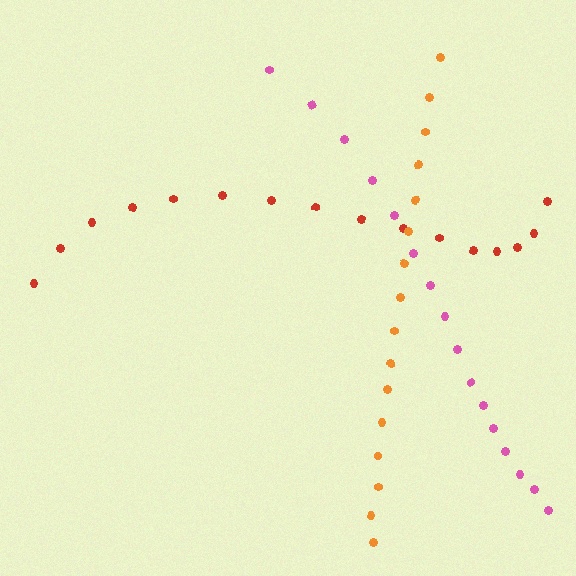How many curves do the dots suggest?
There are 3 distinct paths.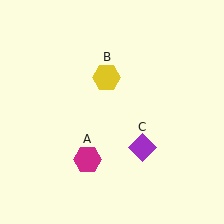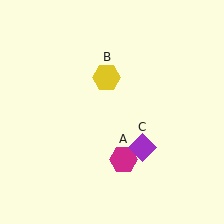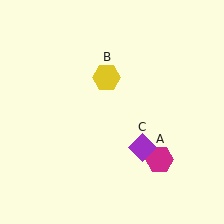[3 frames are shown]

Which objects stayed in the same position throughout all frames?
Yellow hexagon (object B) and purple diamond (object C) remained stationary.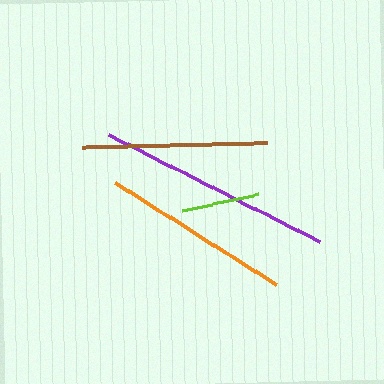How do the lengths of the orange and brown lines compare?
The orange and brown lines are approximately the same length.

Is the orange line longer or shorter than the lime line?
The orange line is longer than the lime line.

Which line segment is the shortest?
The lime line is the shortest at approximately 77 pixels.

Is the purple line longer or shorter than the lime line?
The purple line is longer than the lime line.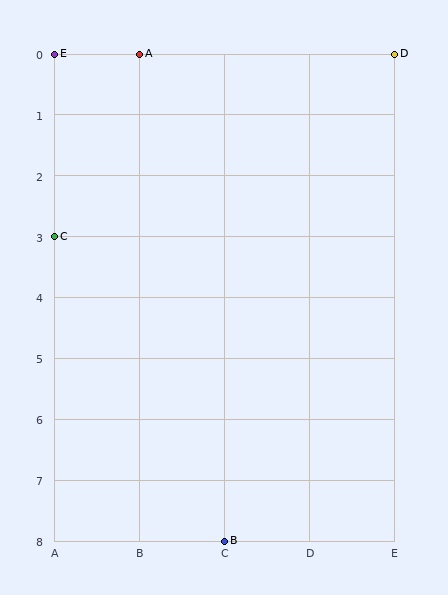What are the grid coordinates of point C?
Point C is at grid coordinates (A, 3).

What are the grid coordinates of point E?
Point E is at grid coordinates (A, 0).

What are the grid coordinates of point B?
Point B is at grid coordinates (C, 8).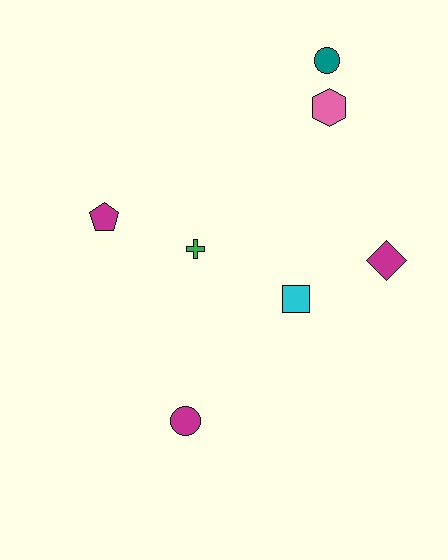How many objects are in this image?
There are 7 objects.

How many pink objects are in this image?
There is 1 pink object.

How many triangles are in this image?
There are no triangles.